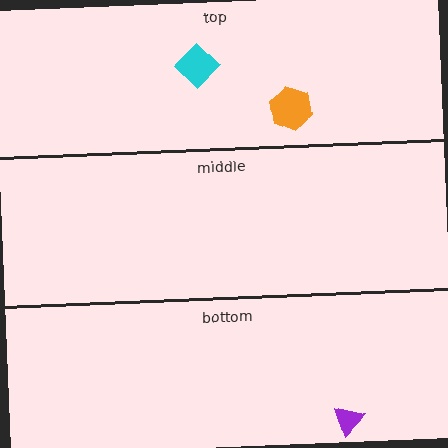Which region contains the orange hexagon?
The top region.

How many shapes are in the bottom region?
1.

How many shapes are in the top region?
2.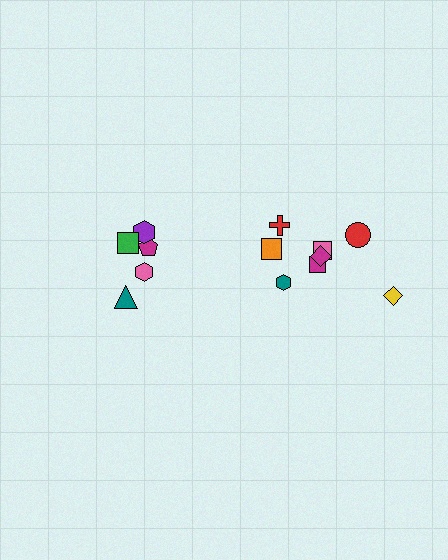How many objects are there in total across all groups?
There are 13 objects.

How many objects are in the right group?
There are 8 objects.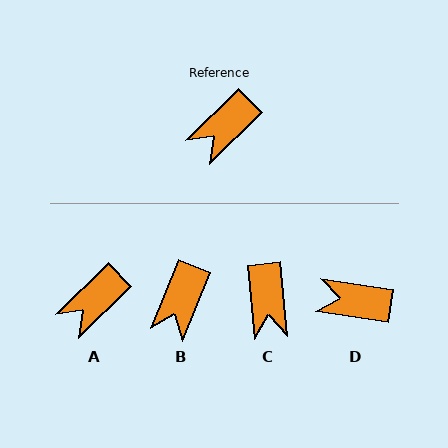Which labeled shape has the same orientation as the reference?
A.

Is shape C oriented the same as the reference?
No, it is off by about 51 degrees.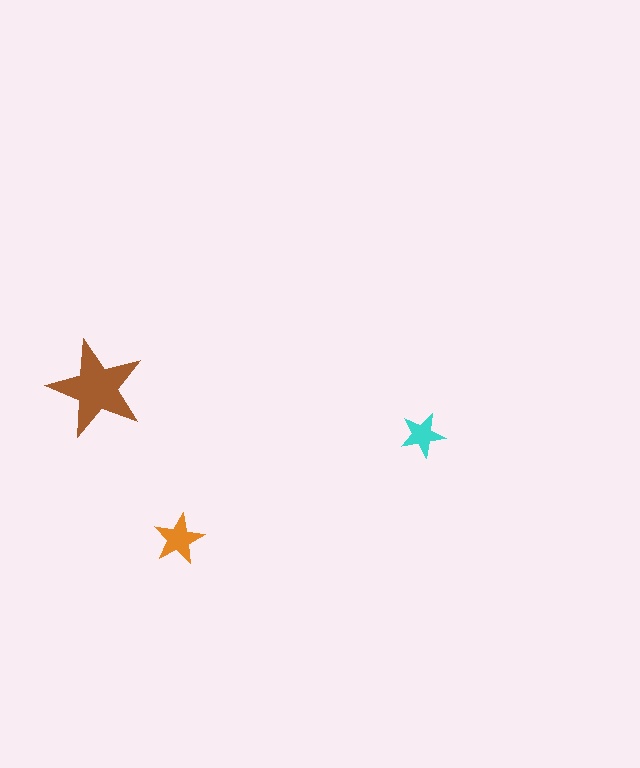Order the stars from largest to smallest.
the brown one, the orange one, the cyan one.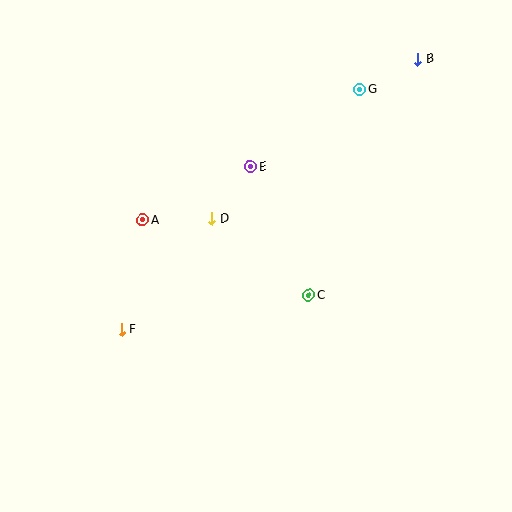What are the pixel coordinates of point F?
Point F is at (122, 330).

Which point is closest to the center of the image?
Point D at (212, 219) is closest to the center.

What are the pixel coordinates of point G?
Point G is at (360, 90).